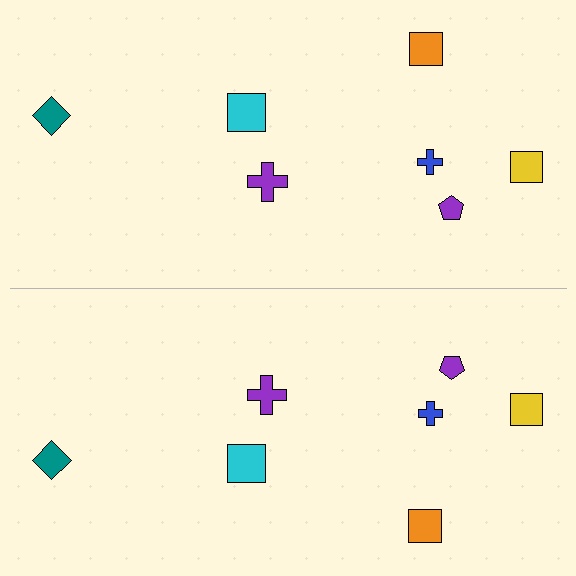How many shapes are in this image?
There are 14 shapes in this image.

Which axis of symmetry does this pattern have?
The pattern has a horizontal axis of symmetry running through the center of the image.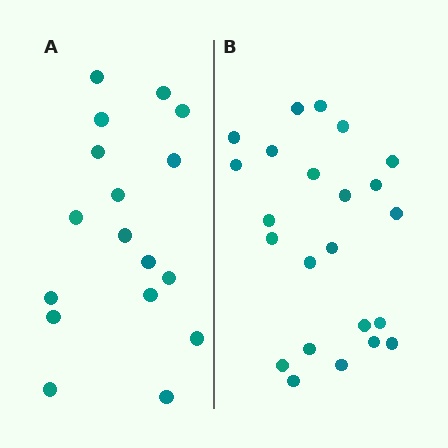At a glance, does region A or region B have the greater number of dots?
Region B (the right region) has more dots.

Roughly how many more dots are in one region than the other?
Region B has about 6 more dots than region A.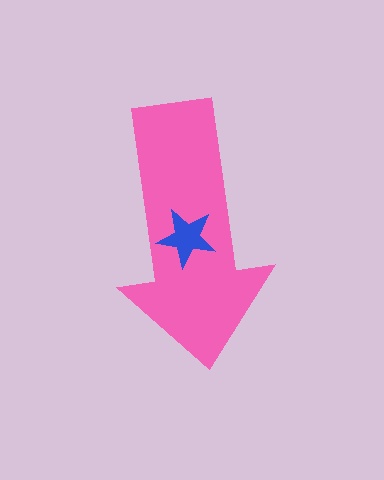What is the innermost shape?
The blue star.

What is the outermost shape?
The pink arrow.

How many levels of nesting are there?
2.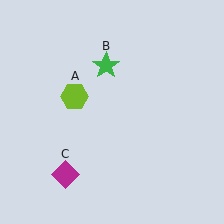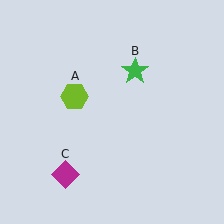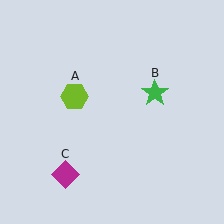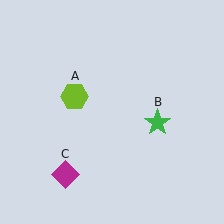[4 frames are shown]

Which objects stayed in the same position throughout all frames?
Lime hexagon (object A) and magenta diamond (object C) remained stationary.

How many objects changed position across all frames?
1 object changed position: green star (object B).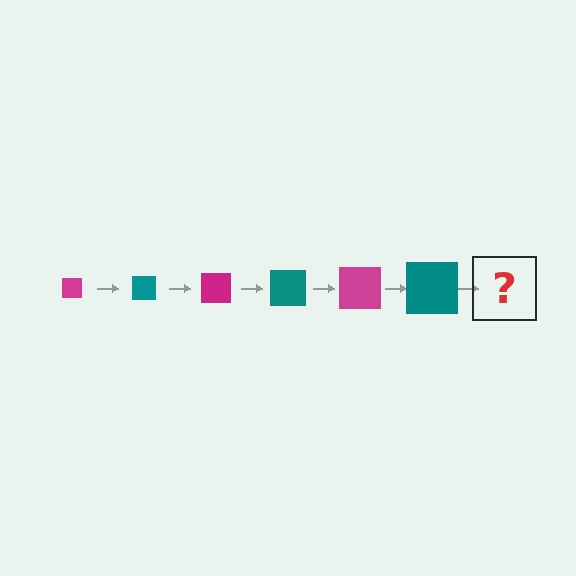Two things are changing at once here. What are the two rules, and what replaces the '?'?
The two rules are that the square grows larger each step and the color cycles through magenta and teal. The '?' should be a magenta square, larger than the previous one.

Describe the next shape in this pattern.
It should be a magenta square, larger than the previous one.